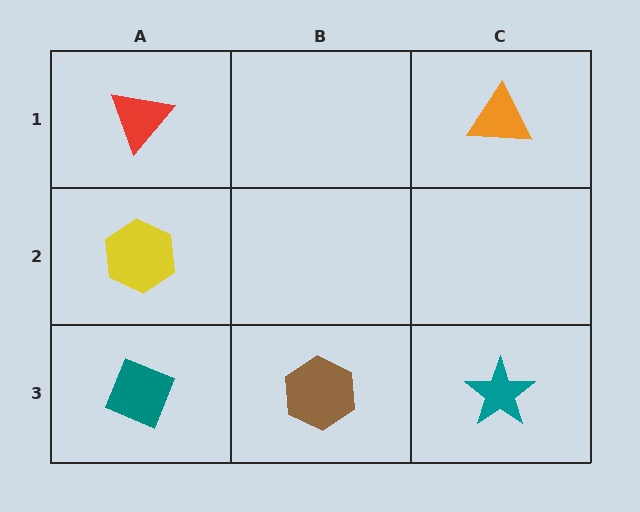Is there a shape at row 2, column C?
No, that cell is empty.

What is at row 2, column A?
A yellow hexagon.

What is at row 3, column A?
A teal diamond.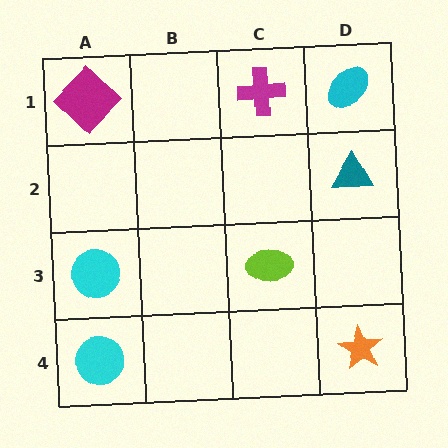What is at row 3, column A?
A cyan circle.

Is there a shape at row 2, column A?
No, that cell is empty.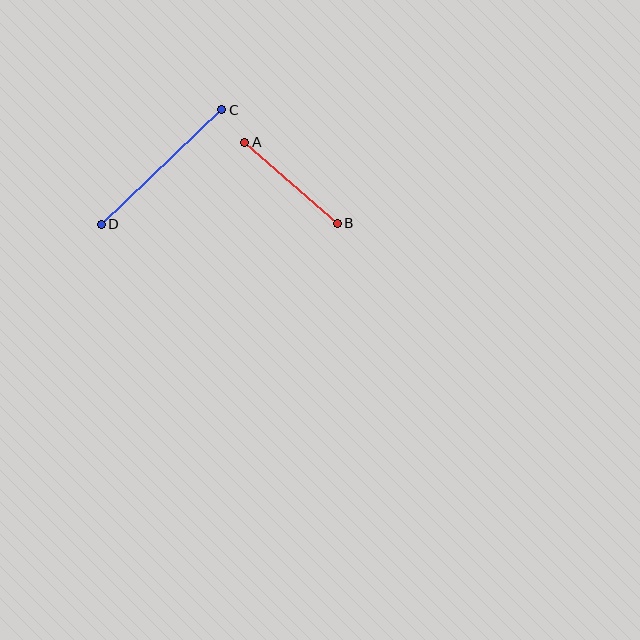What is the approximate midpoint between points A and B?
The midpoint is at approximately (291, 183) pixels.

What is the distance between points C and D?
The distance is approximately 166 pixels.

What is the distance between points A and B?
The distance is approximately 123 pixels.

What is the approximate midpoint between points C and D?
The midpoint is at approximately (162, 167) pixels.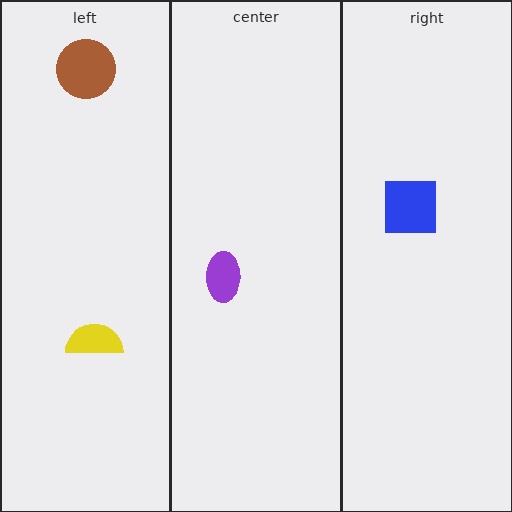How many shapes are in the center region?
1.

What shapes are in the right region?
The blue square.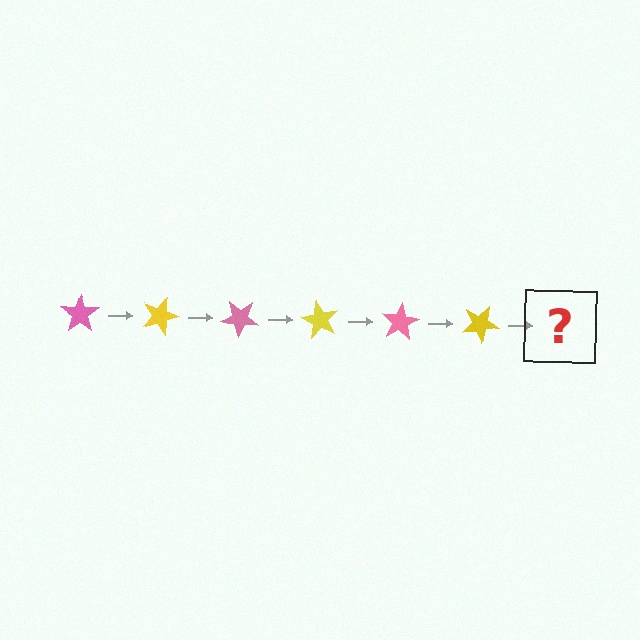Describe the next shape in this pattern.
It should be a pink star, rotated 120 degrees from the start.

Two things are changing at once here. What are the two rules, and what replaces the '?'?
The two rules are that it rotates 20 degrees each step and the color cycles through pink and yellow. The '?' should be a pink star, rotated 120 degrees from the start.